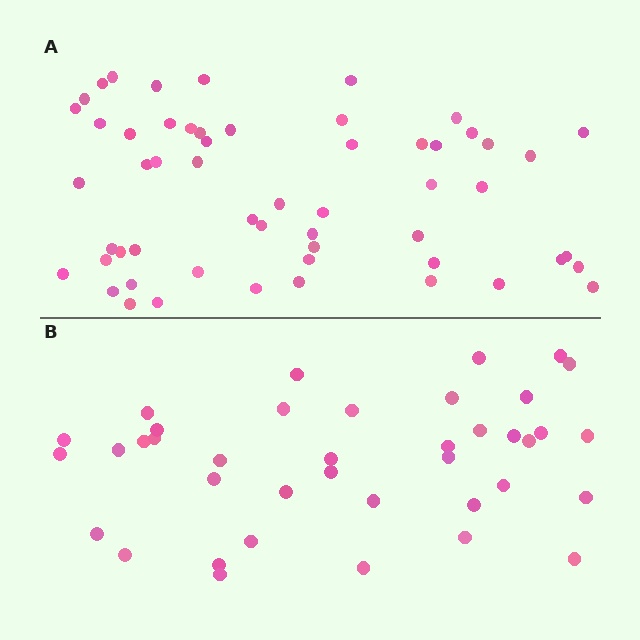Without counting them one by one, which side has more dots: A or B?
Region A (the top region) has more dots.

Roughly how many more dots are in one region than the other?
Region A has approximately 15 more dots than region B.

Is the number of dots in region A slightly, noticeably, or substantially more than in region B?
Region A has noticeably more, but not dramatically so. The ratio is roughly 1.4 to 1.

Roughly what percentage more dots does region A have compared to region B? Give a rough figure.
About 45% more.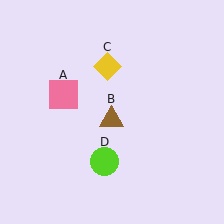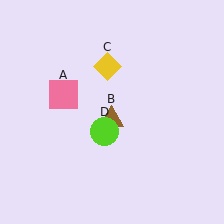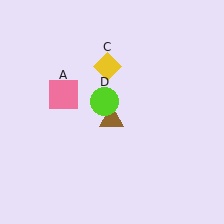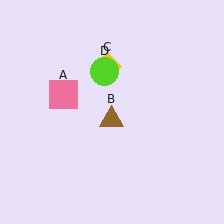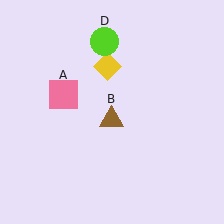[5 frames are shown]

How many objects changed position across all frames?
1 object changed position: lime circle (object D).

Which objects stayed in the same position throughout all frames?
Pink square (object A) and brown triangle (object B) and yellow diamond (object C) remained stationary.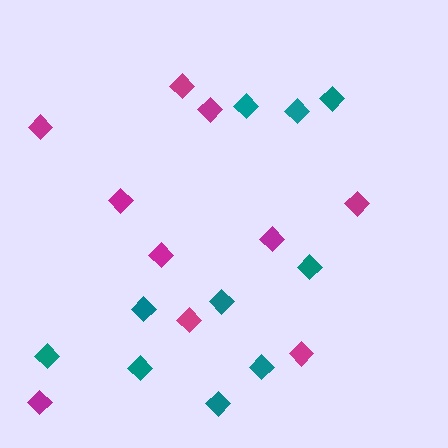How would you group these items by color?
There are 2 groups: one group of teal diamonds (10) and one group of magenta diamonds (10).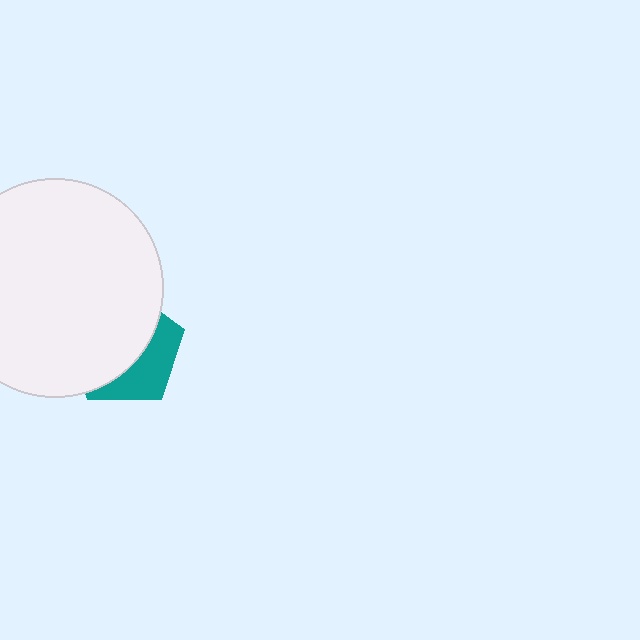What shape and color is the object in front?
The object in front is a white circle.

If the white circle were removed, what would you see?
You would see the complete teal pentagon.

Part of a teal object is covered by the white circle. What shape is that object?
It is a pentagon.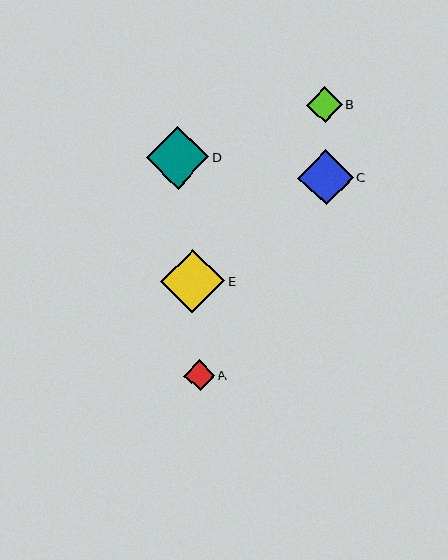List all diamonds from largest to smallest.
From largest to smallest: E, D, C, B, A.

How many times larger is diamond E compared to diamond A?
Diamond E is approximately 2.1 times the size of diamond A.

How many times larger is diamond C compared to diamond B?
Diamond C is approximately 1.5 times the size of diamond B.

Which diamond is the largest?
Diamond E is the largest with a size of approximately 64 pixels.